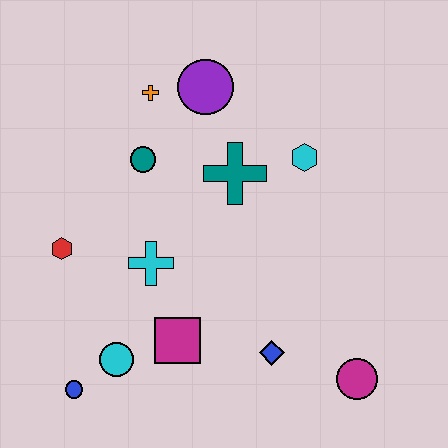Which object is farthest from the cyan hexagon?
The blue circle is farthest from the cyan hexagon.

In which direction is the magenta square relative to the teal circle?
The magenta square is below the teal circle.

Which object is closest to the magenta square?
The cyan circle is closest to the magenta square.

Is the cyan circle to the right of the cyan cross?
No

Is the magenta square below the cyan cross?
Yes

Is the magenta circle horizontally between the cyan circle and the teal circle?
No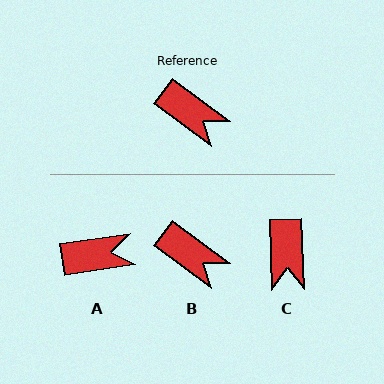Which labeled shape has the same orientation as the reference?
B.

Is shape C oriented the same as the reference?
No, it is off by about 51 degrees.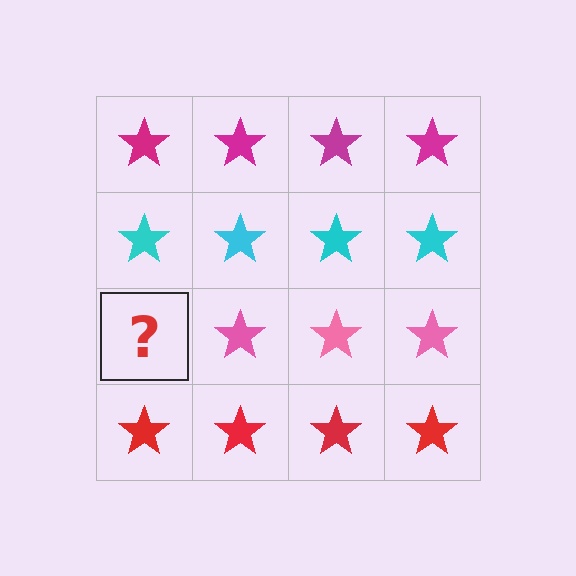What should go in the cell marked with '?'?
The missing cell should contain a pink star.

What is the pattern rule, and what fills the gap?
The rule is that each row has a consistent color. The gap should be filled with a pink star.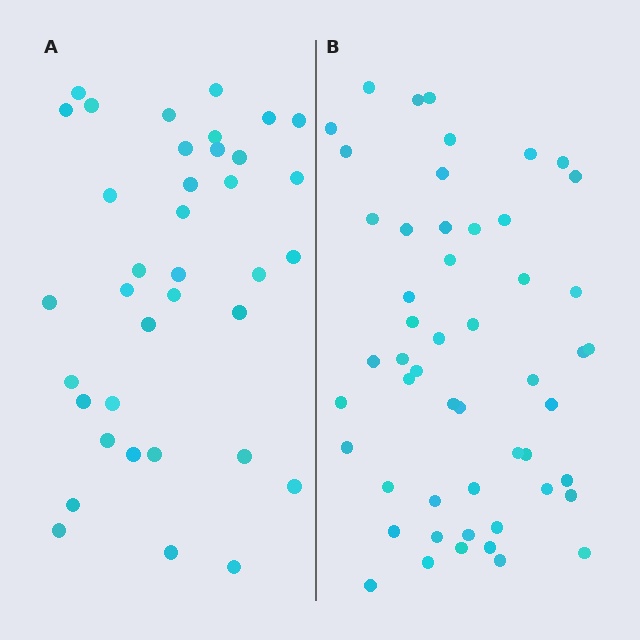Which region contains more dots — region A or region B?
Region B (the right region) has more dots.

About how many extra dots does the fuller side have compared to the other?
Region B has approximately 15 more dots than region A.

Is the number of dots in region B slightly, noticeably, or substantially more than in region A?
Region B has noticeably more, but not dramatically so. The ratio is roughly 1.4 to 1.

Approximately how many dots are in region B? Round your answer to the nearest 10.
About 50 dots. (The exact count is 52, which rounds to 50.)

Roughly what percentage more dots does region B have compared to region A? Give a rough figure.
About 40% more.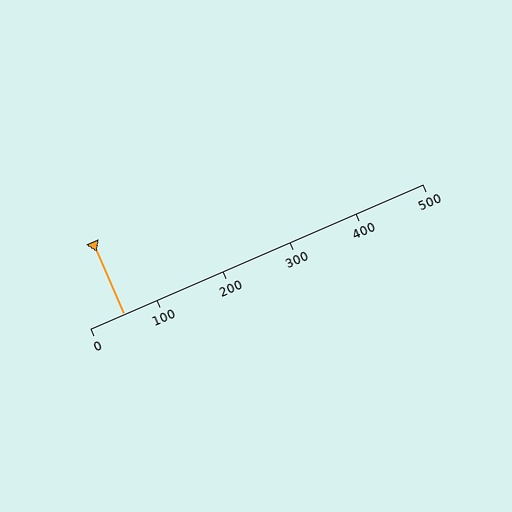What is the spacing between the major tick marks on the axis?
The major ticks are spaced 100 apart.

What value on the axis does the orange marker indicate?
The marker indicates approximately 50.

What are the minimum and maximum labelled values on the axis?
The axis runs from 0 to 500.